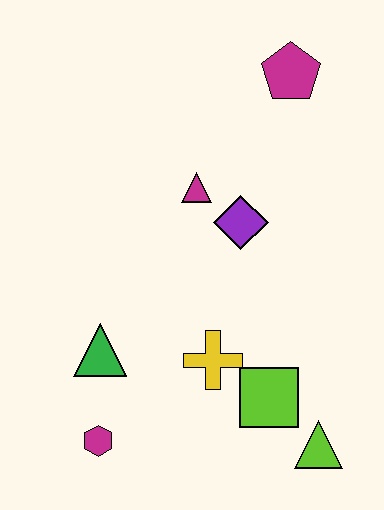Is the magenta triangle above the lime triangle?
Yes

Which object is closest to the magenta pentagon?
The magenta triangle is closest to the magenta pentagon.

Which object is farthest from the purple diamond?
The magenta hexagon is farthest from the purple diamond.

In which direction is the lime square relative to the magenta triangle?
The lime square is below the magenta triangle.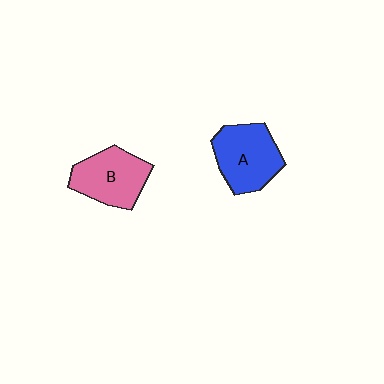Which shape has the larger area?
Shape A (blue).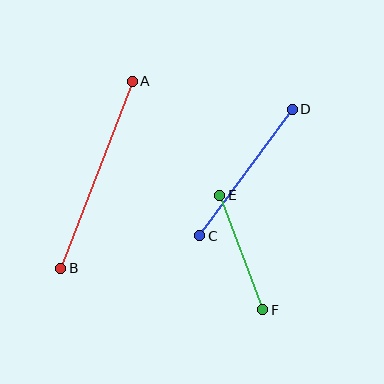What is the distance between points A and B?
The distance is approximately 200 pixels.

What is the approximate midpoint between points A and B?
The midpoint is at approximately (97, 175) pixels.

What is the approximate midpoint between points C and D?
The midpoint is at approximately (246, 173) pixels.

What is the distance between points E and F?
The distance is approximately 122 pixels.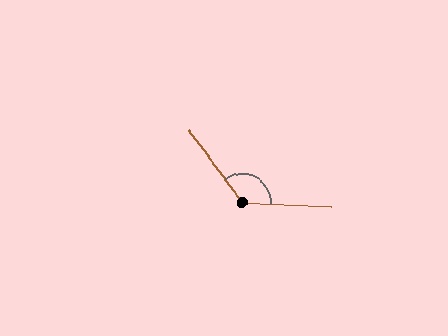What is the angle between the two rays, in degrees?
Approximately 129 degrees.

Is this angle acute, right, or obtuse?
It is obtuse.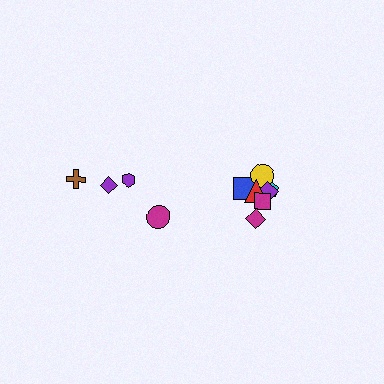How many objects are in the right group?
There are 7 objects.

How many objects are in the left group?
There are 4 objects.